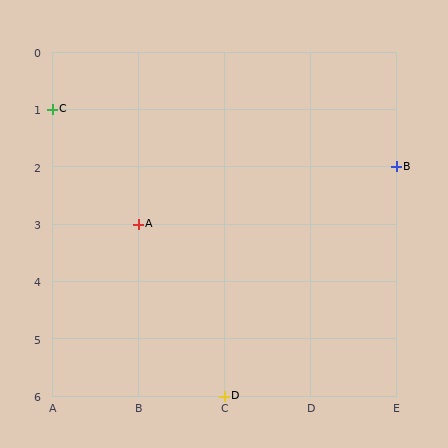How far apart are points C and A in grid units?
Points C and A are 1 column and 2 rows apart (about 2.2 grid units diagonally).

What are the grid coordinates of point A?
Point A is at grid coordinates (B, 3).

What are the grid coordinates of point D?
Point D is at grid coordinates (C, 6).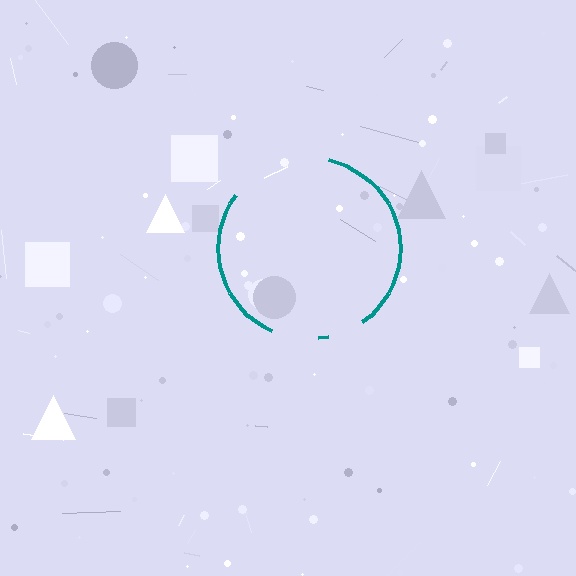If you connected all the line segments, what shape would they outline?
They would outline a circle.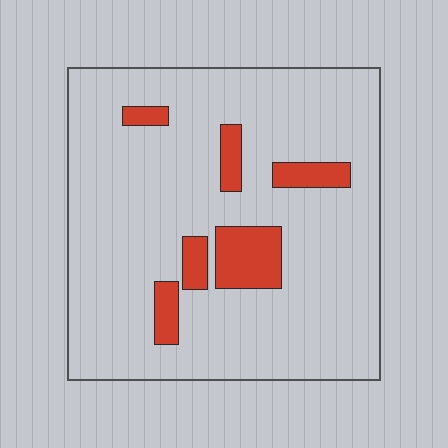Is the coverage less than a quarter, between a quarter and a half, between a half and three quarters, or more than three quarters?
Less than a quarter.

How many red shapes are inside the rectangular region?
6.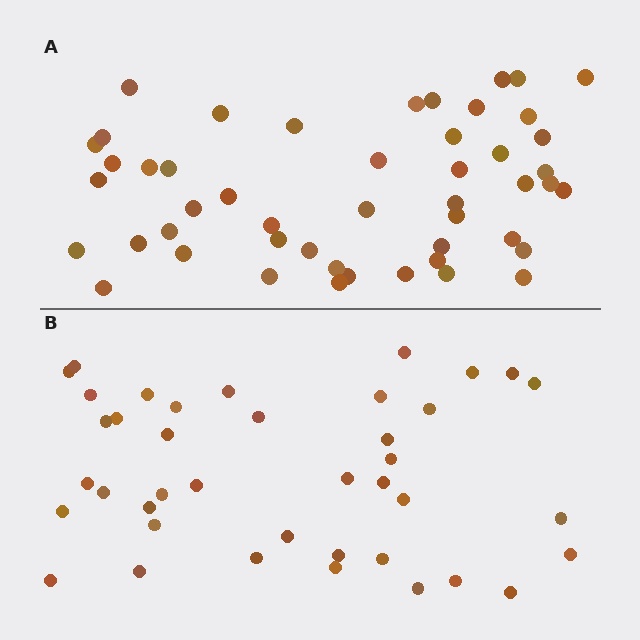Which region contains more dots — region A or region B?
Region A (the top region) has more dots.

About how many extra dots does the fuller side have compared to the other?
Region A has roughly 8 or so more dots than region B.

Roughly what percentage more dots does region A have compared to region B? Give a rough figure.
About 20% more.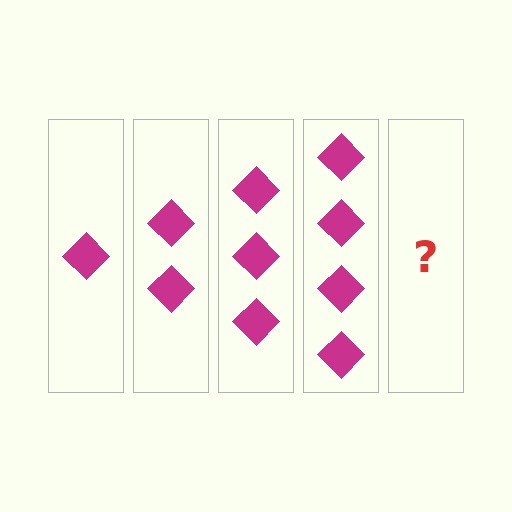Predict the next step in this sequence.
The next step is 5 diamonds.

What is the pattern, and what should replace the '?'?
The pattern is that each step adds one more diamond. The '?' should be 5 diamonds.